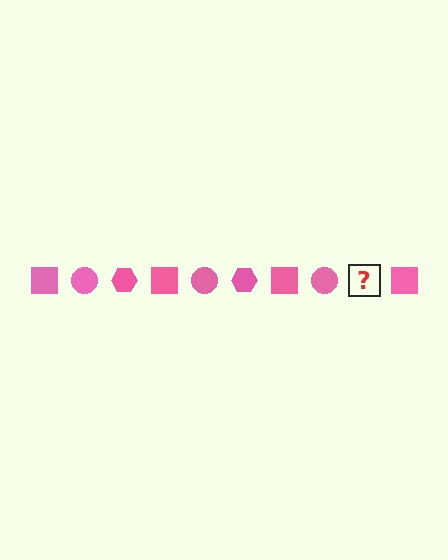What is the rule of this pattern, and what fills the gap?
The rule is that the pattern cycles through square, circle, hexagon shapes in pink. The gap should be filled with a pink hexagon.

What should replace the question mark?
The question mark should be replaced with a pink hexagon.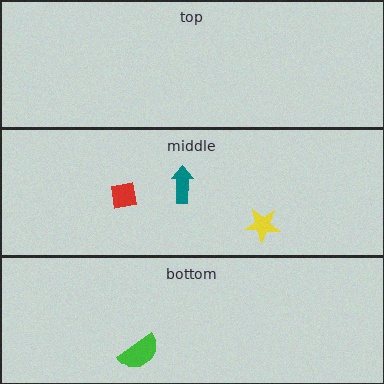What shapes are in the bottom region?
The green semicircle.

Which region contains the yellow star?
The middle region.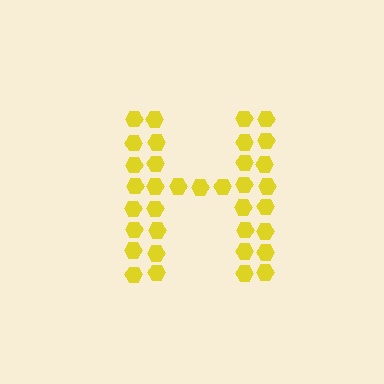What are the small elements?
The small elements are hexagons.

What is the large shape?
The large shape is the letter H.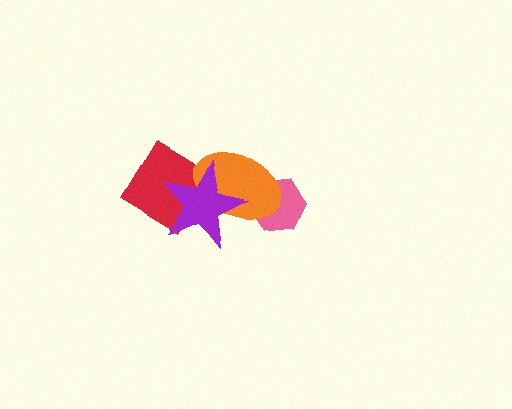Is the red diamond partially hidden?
Yes, it is partially covered by another shape.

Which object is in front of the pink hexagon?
The orange ellipse is in front of the pink hexagon.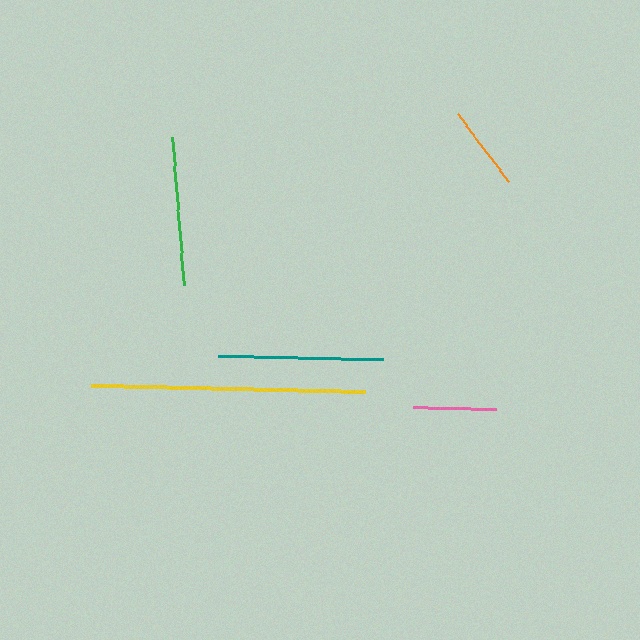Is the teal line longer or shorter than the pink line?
The teal line is longer than the pink line.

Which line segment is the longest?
The yellow line is the longest at approximately 275 pixels.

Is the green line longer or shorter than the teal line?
The teal line is longer than the green line.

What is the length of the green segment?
The green segment is approximately 149 pixels long.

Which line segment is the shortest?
The pink line is the shortest at approximately 83 pixels.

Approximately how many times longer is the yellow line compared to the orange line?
The yellow line is approximately 3.2 times the length of the orange line.